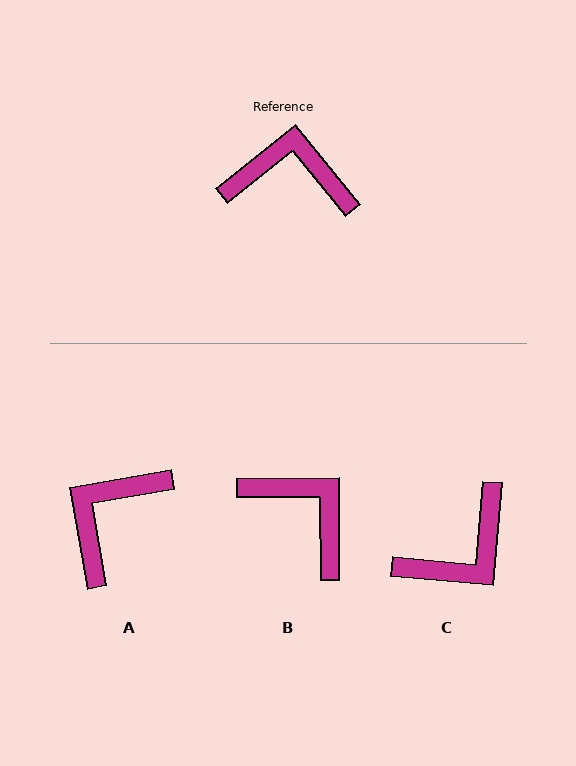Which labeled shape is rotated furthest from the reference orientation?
C, about 134 degrees away.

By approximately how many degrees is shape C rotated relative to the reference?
Approximately 134 degrees clockwise.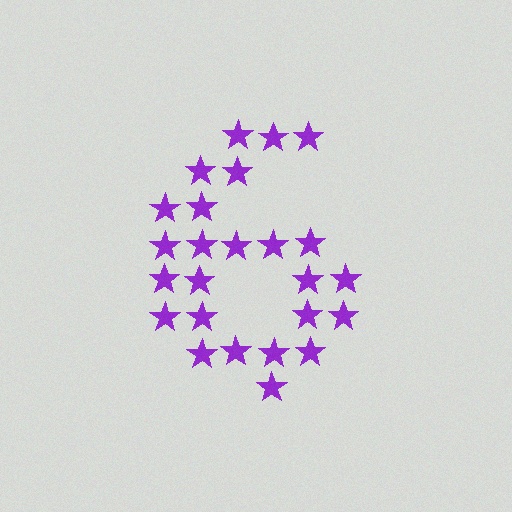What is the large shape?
The large shape is the digit 6.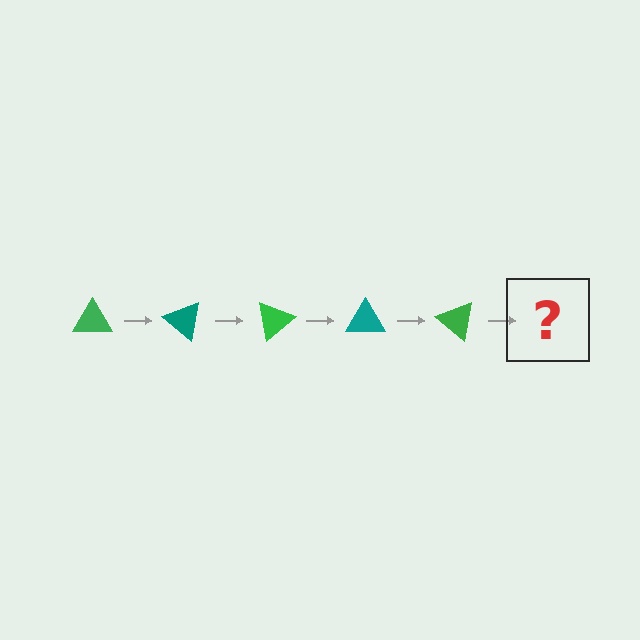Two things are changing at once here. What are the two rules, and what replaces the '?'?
The two rules are that it rotates 40 degrees each step and the color cycles through green and teal. The '?' should be a teal triangle, rotated 200 degrees from the start.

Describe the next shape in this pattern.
It should be a teal triangle, rotated 200 degrees from the start.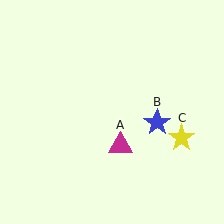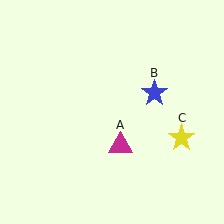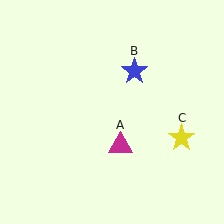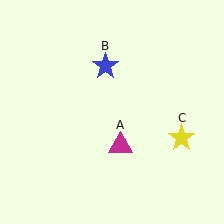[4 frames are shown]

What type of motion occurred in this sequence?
The blue star (object B) rotated counterclockwise around the center of the scene.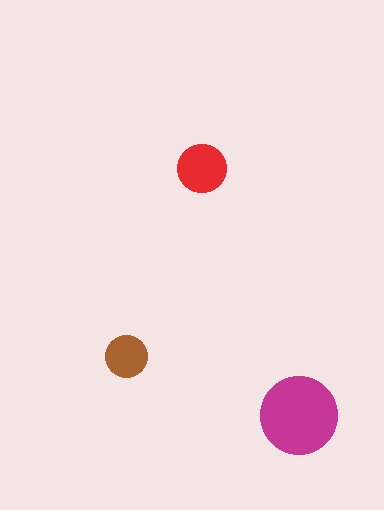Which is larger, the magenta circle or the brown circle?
The magenta one.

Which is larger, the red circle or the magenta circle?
The magenta one.